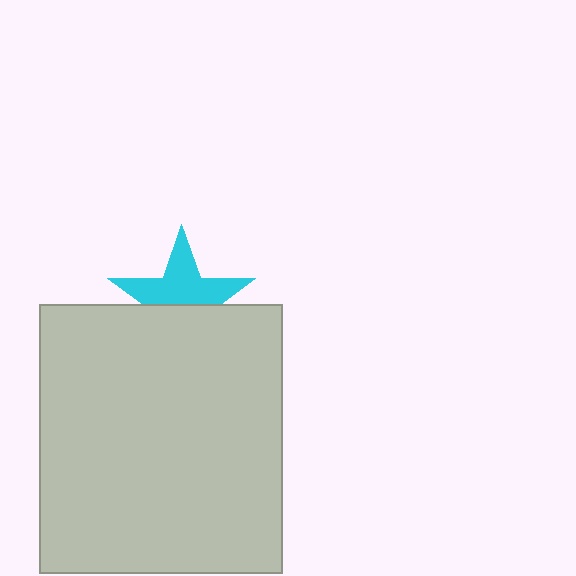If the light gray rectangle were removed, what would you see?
You would see the complete cyan star.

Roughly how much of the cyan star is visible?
About half of it is visible (roughly 56%).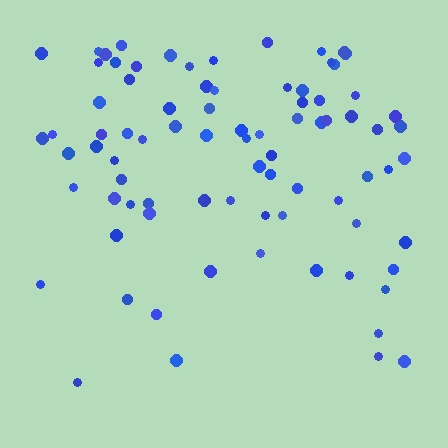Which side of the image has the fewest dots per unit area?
The bottom.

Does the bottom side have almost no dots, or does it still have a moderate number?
Still a moderate number, just noticeably fewer than the top.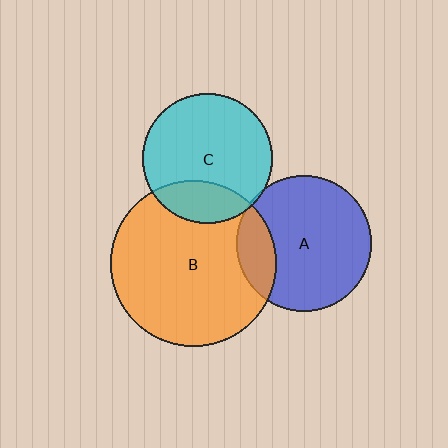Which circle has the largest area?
Circle B (orange).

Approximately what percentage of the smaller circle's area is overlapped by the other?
Approximately 5%.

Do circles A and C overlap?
Yes.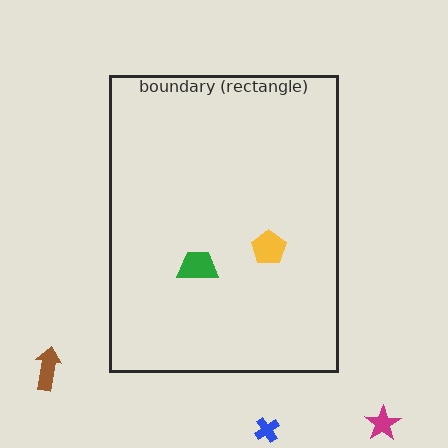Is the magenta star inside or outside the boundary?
Outside.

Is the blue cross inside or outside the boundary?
Outside.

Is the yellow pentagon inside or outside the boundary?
Inside.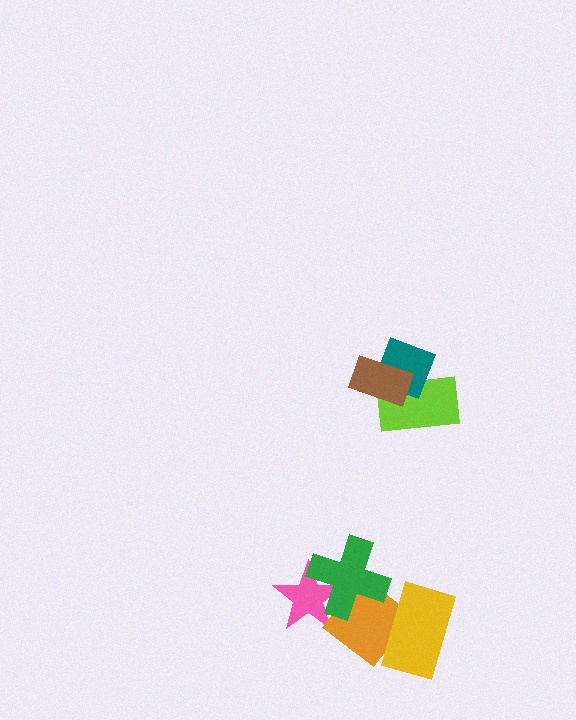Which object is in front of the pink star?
The green cross is in front of the pink star.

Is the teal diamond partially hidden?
Yes, it is partially covered by another shape.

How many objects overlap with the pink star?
1 object overlaps with the pink star.